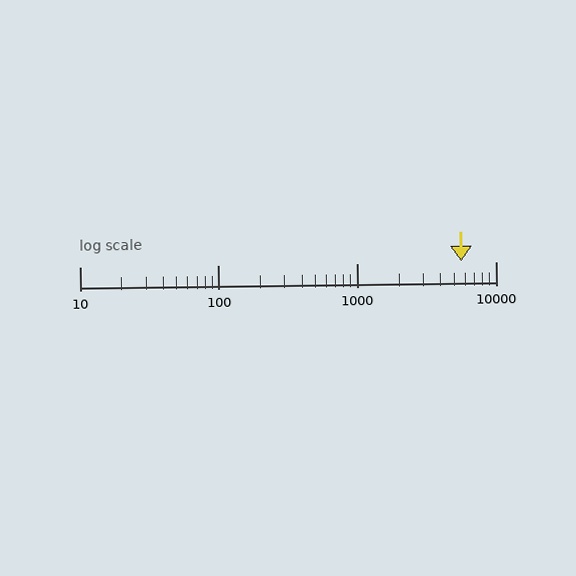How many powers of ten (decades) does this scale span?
The scale spans 3 decades, from 10 to 10000.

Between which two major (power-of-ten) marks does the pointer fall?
The pointer is between 1000 and 10000.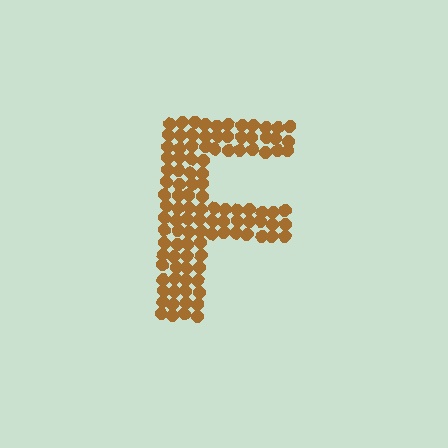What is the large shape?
The large shape is the letter F.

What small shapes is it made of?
It is made of small circles.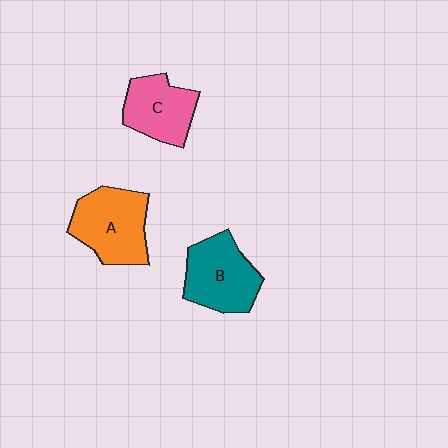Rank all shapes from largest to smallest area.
From largest to smallest: A (orange), B (teal), C (pink).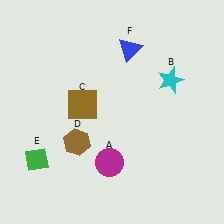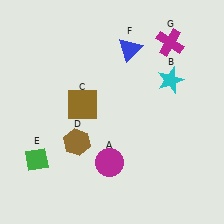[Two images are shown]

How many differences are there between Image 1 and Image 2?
There is 1 difference between the two images.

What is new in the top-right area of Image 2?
A magenta cross (G) was added in the top-right area of Image 2.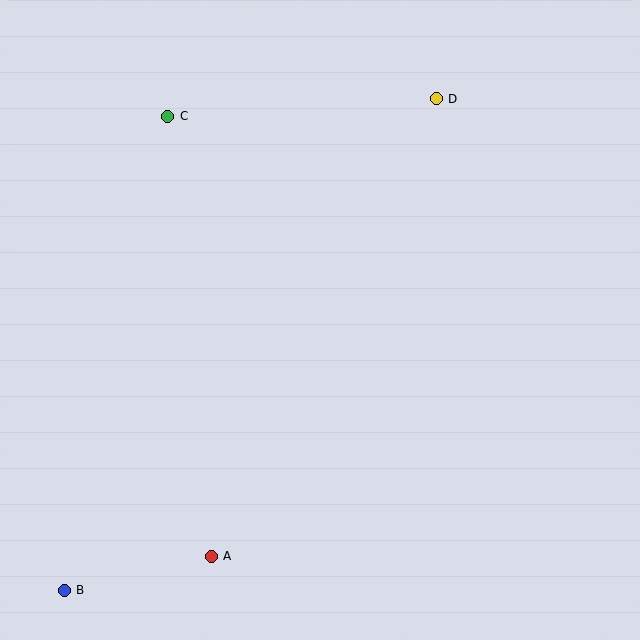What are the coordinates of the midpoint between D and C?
The midpoint between D and C is at (302, 107).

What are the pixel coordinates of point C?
Point C is at (168, 116).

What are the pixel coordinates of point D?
Point D is at (436, 99).